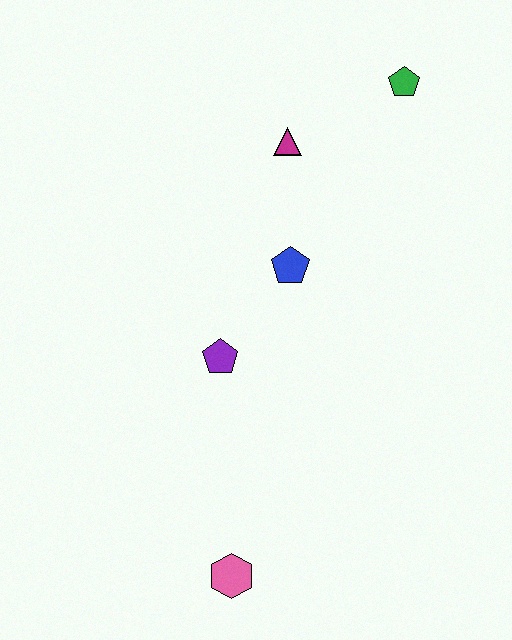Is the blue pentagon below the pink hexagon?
No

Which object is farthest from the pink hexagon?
The green pentagon is farthest from the pink hexagon.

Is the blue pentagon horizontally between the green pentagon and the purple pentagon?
Yes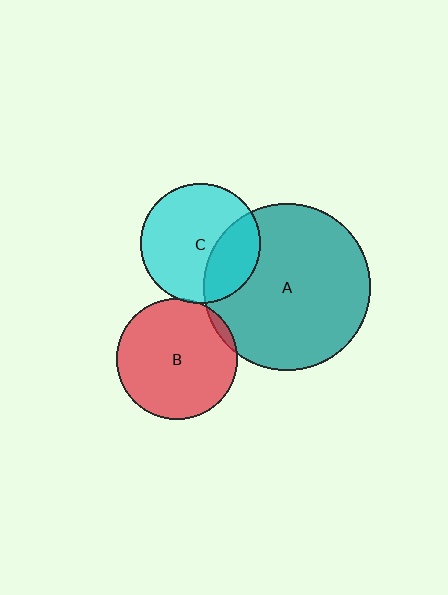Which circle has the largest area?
Circle A (teal).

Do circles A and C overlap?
Yes.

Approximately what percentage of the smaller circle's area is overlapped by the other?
Approximately 30%.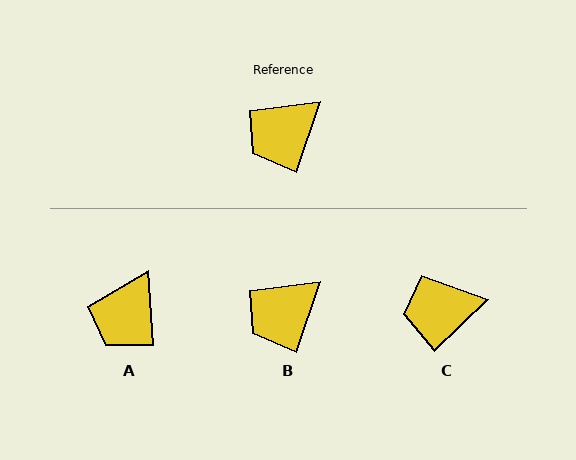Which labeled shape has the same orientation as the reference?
B.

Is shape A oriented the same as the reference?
No, it is off by about 23 degrees.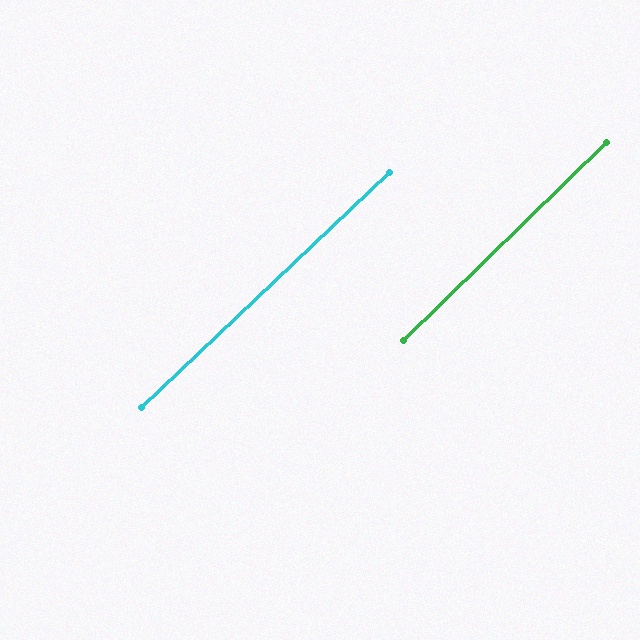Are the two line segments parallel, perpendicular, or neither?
Parallel — their directions differ by only 0.7°.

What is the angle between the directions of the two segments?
Approximately 1 degree.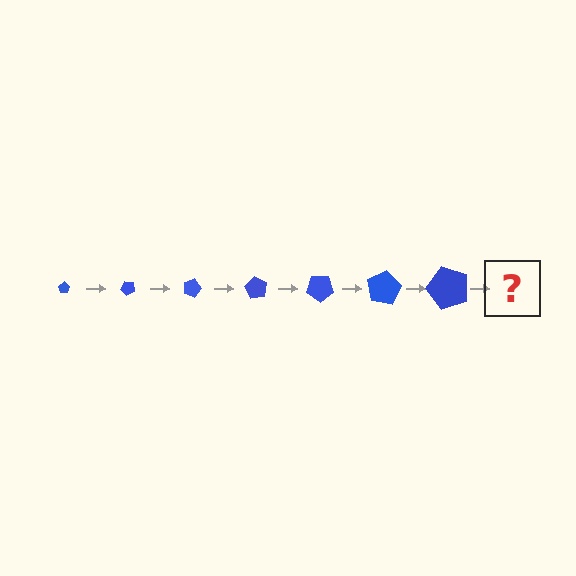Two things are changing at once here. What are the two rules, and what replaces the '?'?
The two rules are that the pentagon grows larger each step and it rotates 45 degrees each step. The '?' should be a pentagon, larger than the previous one and rotated 315 degrees from the start.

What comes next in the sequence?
The next element should be a pentagon, larger than the previous one and rotated 315 degrees from the start.